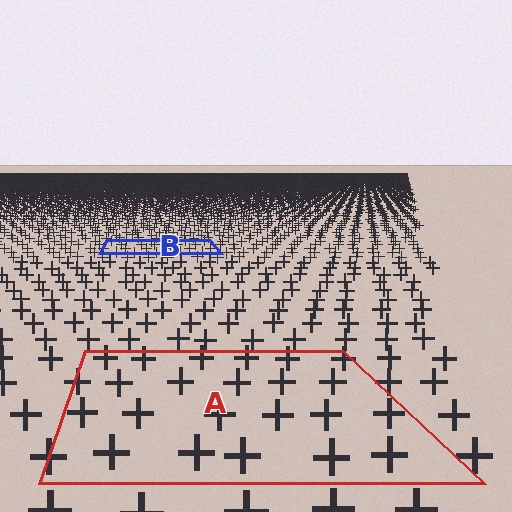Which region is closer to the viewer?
Region A is closer. The texture elements there are larger and more spread out.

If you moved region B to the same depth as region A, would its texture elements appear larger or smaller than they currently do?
They would appear larger. At a closer depth, the same texture elements are projected at a bigger on-screen size.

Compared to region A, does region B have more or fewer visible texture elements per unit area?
Region B has more texture elements per unit area — they are packed more densely because it is farther away.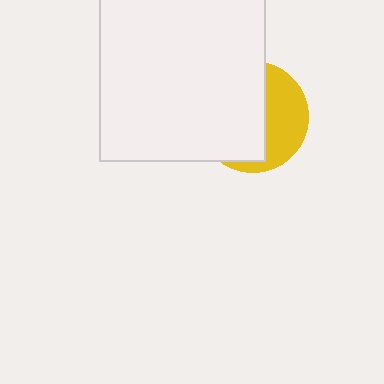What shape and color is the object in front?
The object in front is a white square.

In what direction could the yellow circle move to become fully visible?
The yellow circle could move right. That would shift it out from behind the white square entirely.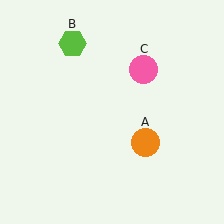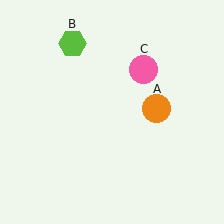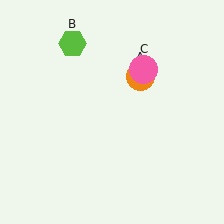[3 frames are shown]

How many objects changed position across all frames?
1 object changed position: orange circle (object A).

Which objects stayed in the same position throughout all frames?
Lime hexagon (object B) and pink circle (object C) remained stationary.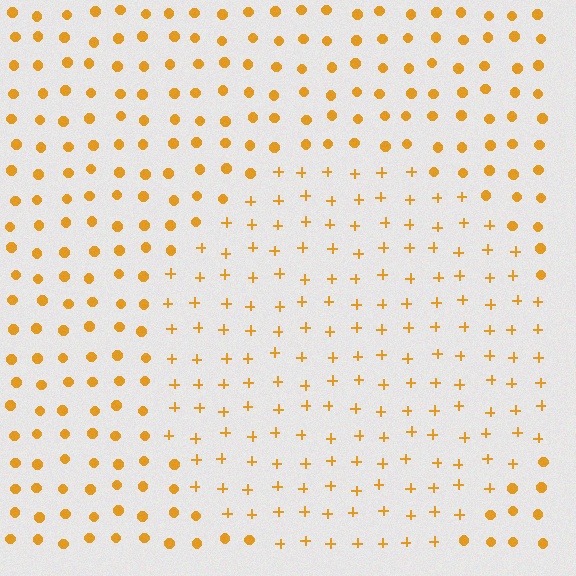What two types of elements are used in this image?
The image uses plus signs inside the circle region and circles outside it.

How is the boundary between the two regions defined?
The boundary is defined by a change in element shape: plus signs inside vs. circles outside. All elements share the same color and spacing.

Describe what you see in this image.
The image is filled with small orange elements arranged in a uniform grid. A circle-shaped region contains plus signs, while the surrounding area contains circles. The boundary is defined purely by the change in element shape.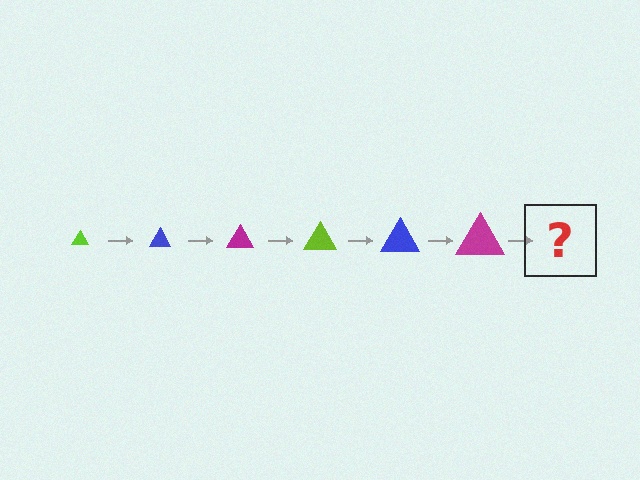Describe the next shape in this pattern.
It should be a lime triangle, larger than the previous one.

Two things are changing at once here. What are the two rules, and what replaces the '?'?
The two rules are that the triangle grows larger each step and the color cycles through lime, blue, and magenta. The '?' should be a lime triangle, larger than the previous one.